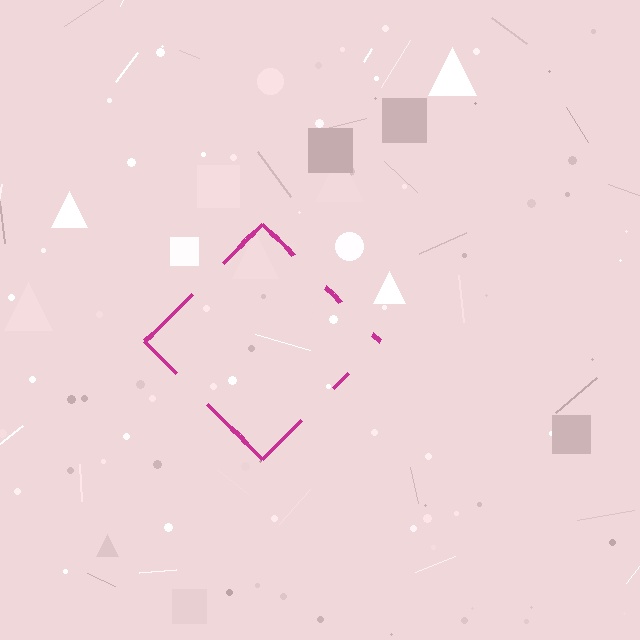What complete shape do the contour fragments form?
The contour fragments form a diamond.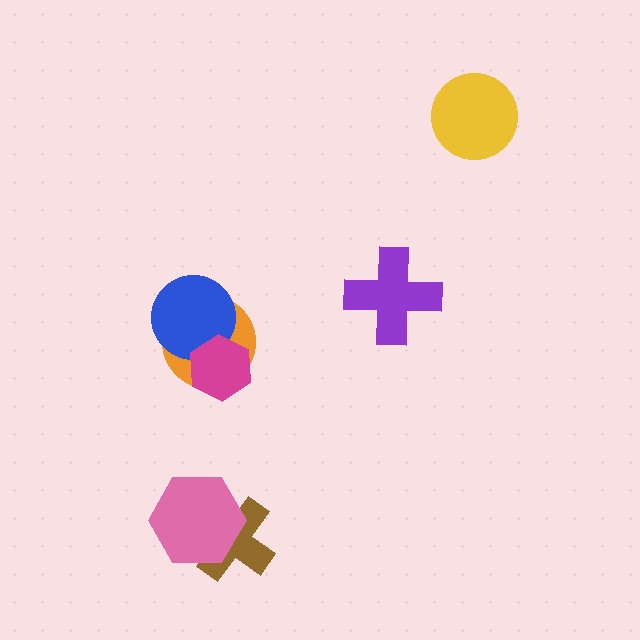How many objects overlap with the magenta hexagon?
2 objects overlap with the magenta hexagon.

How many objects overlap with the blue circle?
2 objects overlap with the blue circle.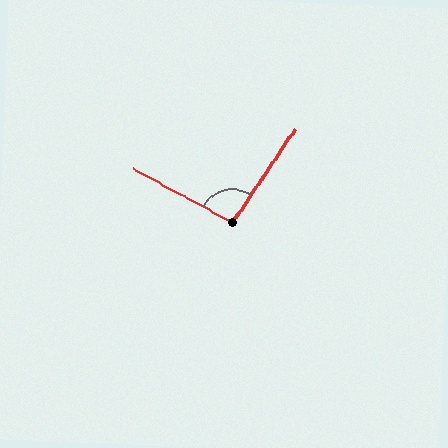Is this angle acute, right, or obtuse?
It is obtuse.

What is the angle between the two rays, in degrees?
Approximately 95 degrees.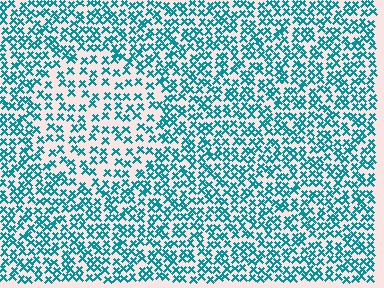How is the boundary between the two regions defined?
The boundary is defined by a change in element density (approximately 1.7x ratio). All elements are the same color, size, and shape.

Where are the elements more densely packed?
The elements are more densely packed outside the circle boundary.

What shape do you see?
I see a circle.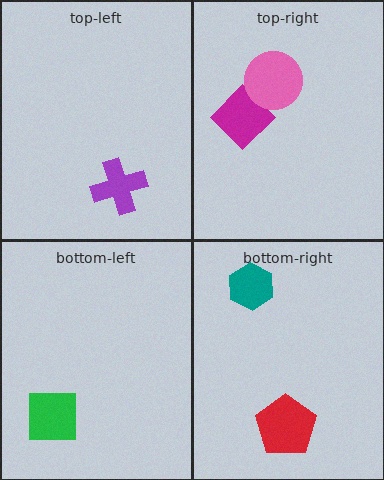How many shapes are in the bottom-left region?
1.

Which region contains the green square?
The bottom-left region.